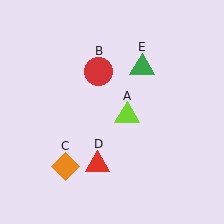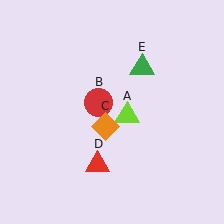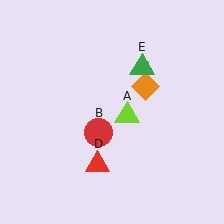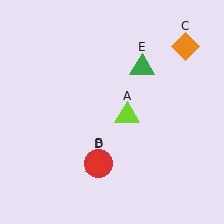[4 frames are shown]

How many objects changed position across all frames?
2 objects changed position: red circle (object B), orange diamond (object C).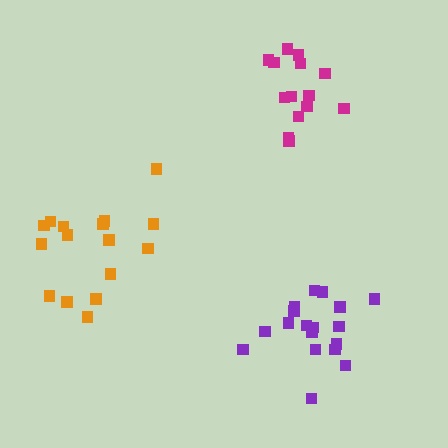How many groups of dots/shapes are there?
There are 3 groups.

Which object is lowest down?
The purple cluster is bottommost.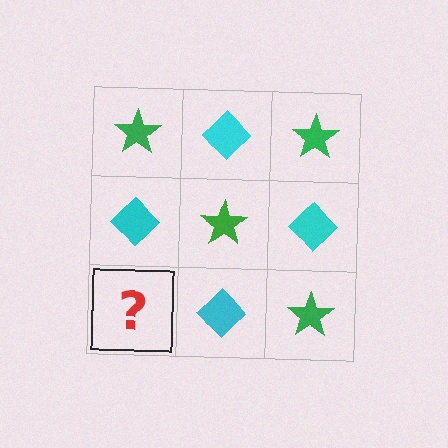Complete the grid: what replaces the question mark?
The question mark should be replaced with a green star.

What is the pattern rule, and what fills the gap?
The rule is that it alternates green star and cyan diamond in a checkerboard pattern. The gap should be filled with a green star.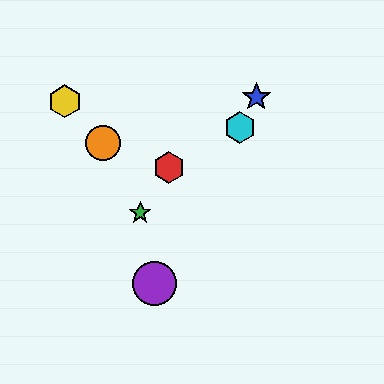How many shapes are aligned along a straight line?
3 shapes (the blue star, the purple circle, the cyan hexagon) are aligned along a straight line.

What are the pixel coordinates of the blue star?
The blue star is at (256, 97).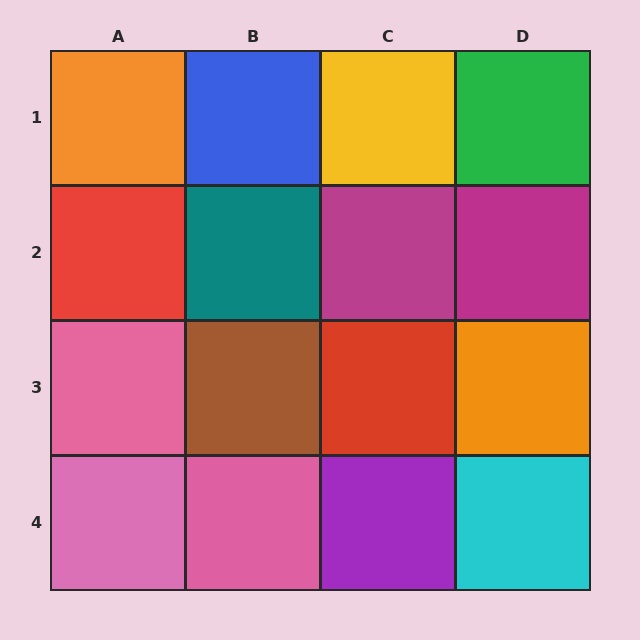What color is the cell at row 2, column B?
Teal.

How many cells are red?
2 cells are red.